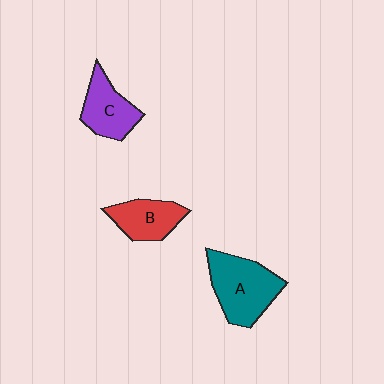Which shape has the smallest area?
Shape B (red).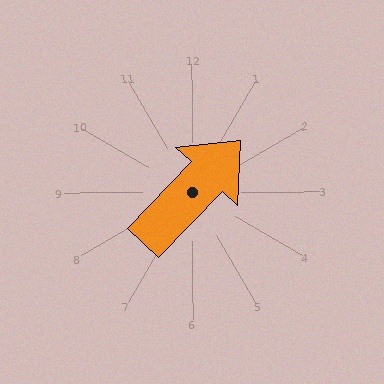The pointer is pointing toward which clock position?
Roughly 1 o'clock.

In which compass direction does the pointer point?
Northeast.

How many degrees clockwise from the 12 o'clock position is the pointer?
Approximately 44 degrees.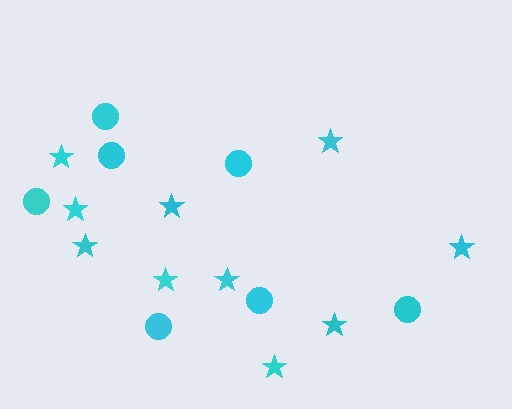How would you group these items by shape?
There are 2 groups: one group of stars (10) and one group of circles (7).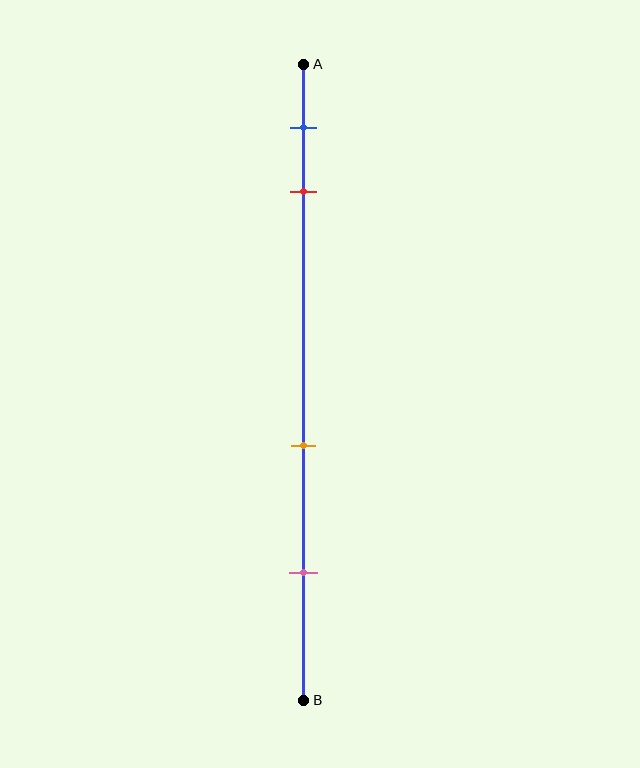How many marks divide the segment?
There are 4 marks dividing the segment.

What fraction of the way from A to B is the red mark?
The red mark is approximately 20% (0.2) of the way from A to B.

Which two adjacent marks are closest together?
The blue and red marks are the closest adjacent pair.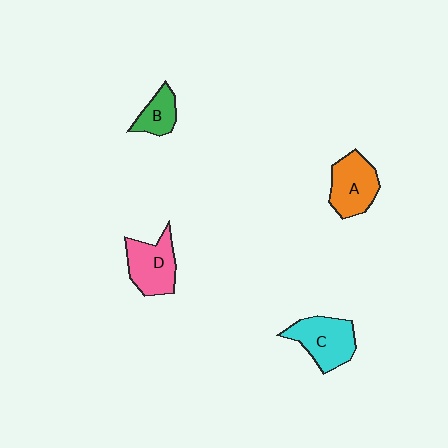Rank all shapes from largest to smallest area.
From largest to smallest: C (cyan), D (pink), A (orange), B (green).